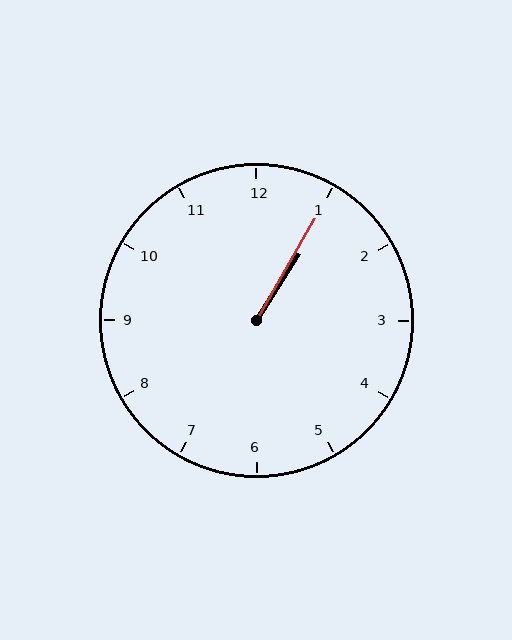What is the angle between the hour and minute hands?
Approximately 2 degrees.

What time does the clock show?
1:05.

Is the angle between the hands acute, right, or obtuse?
It is acute.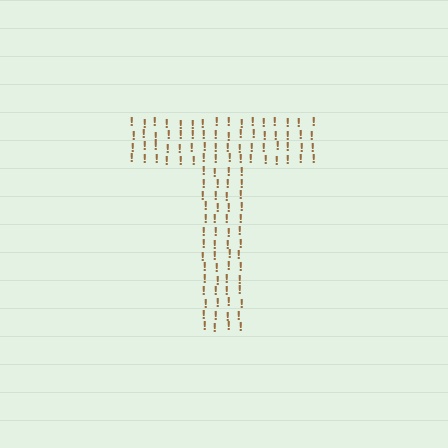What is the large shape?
The large shape is the letter T.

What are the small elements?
The small elements are exclamation marks.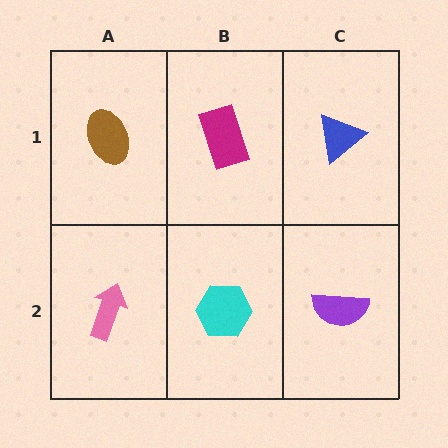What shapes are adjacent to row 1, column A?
A pink arrow (row 2, column A), a magenta rectangle (row 1, column B).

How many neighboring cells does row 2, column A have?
2.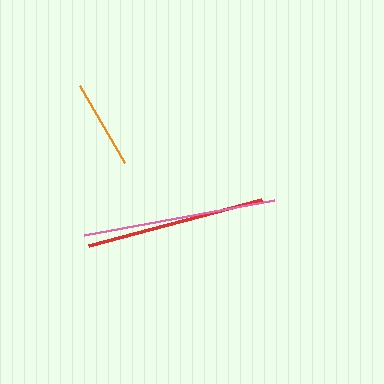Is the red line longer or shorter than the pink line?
The pink line is longer than the red line.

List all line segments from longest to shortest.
From longest to shortest: pink, red, orange.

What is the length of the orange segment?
The orange segment is approximately 89 pixels long.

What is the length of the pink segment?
The pink segment is approximately 193 pixels long.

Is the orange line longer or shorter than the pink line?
The pink line is longer than the orange line.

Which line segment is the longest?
The pink line is the longest at approximately 193 pixels.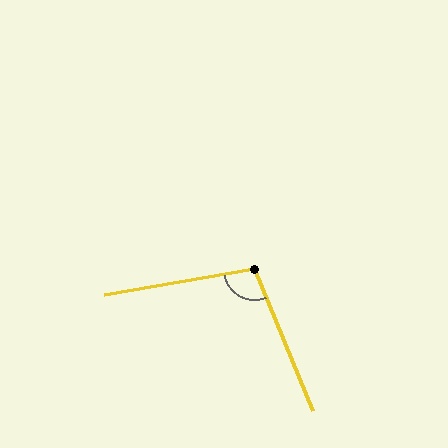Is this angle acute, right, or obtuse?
It is obtuse.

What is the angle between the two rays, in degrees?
Approximately 103 degrees.